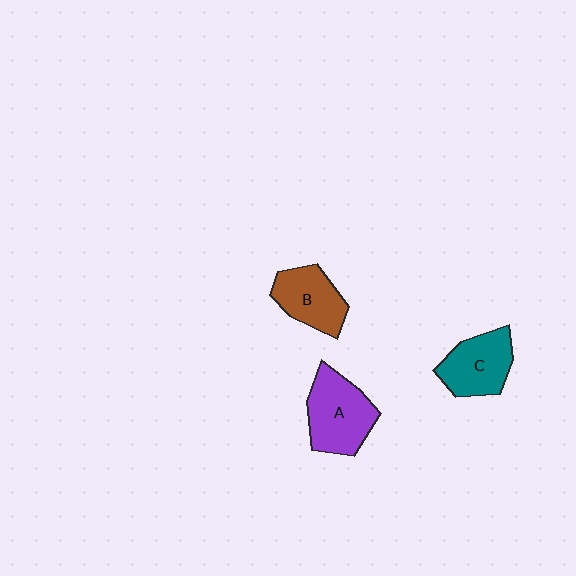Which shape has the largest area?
Shape A (purple).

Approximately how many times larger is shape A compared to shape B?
Approximately 1.3 times.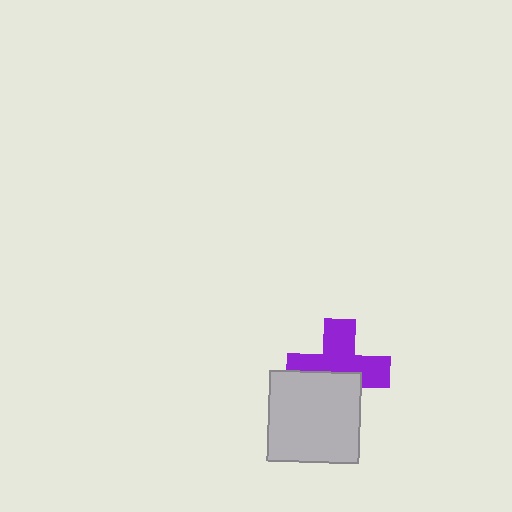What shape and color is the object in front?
The object in front is a light gray square.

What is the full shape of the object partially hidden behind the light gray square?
The partially hidden object is a purple cross.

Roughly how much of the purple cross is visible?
About half of it is visible (roughly 61%).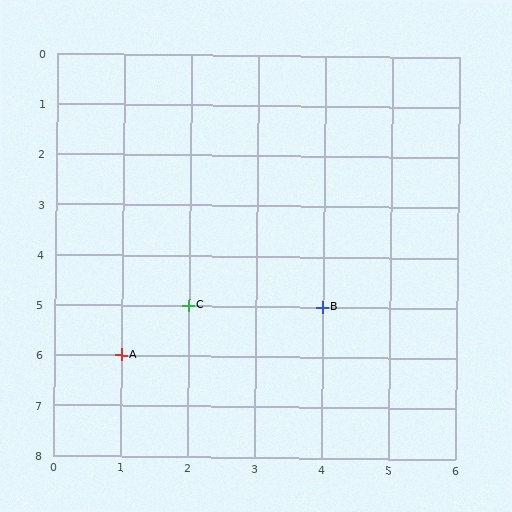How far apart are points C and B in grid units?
Points C and B are 2 columns apart.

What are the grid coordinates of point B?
Point B is at grid coordinates (4, 5).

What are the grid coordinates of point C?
Point C is at grid coordinates (2, 5).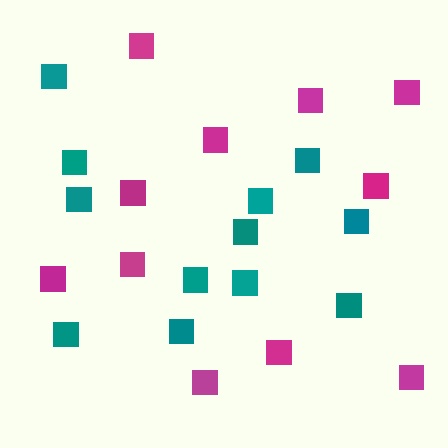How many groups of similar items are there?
There are 2 groups: one group of magenta squares (11) and one group of teal squares (12).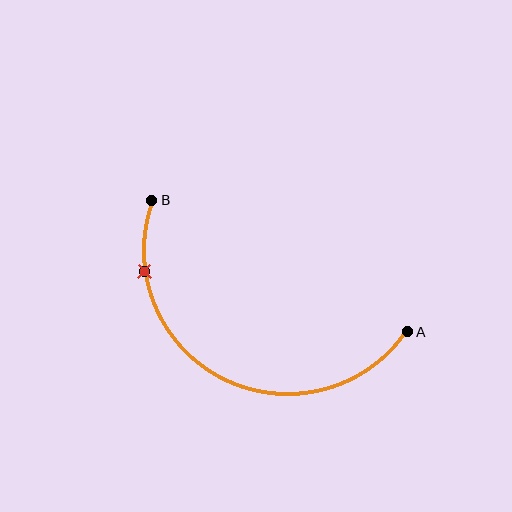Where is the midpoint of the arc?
The arc midpoint is the point on the curve farthest from the straight line joining A and B. It sits below that line.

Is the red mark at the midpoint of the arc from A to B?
No. The red mark lies on the arc but is closer to endpoint B. The arc midpoint would be at the point on the curve equidistant along the arc from both A and B.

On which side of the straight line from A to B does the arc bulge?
The arc bulges below the straight line connecting A and B.